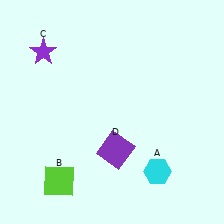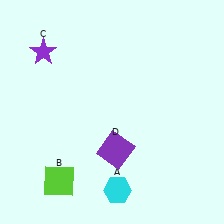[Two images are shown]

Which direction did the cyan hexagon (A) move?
The cyan hexagon (A) moved left.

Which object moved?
The cyan hexagon (A) moved left.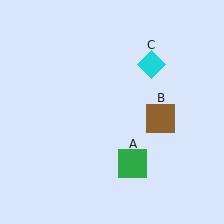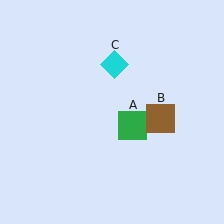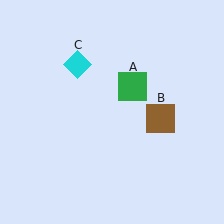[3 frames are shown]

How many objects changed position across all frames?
2 objects changed position: green square (object A), cyan diamond (object C).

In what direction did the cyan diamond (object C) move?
The cyan diamond (object C) moved left.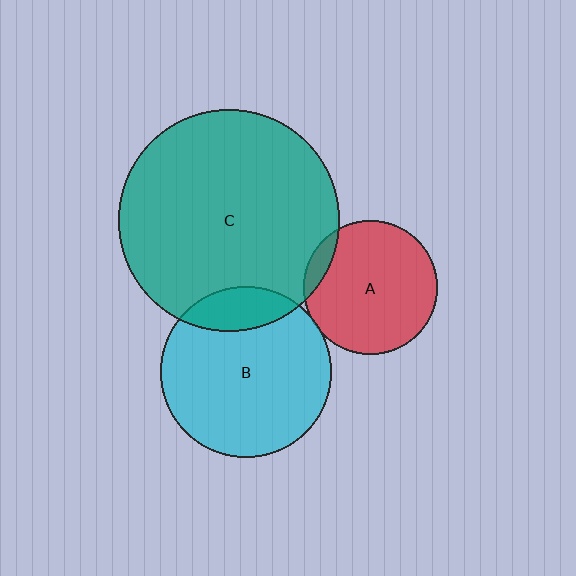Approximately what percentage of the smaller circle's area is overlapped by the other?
Approximately 15%.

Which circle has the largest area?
Circle C (teal).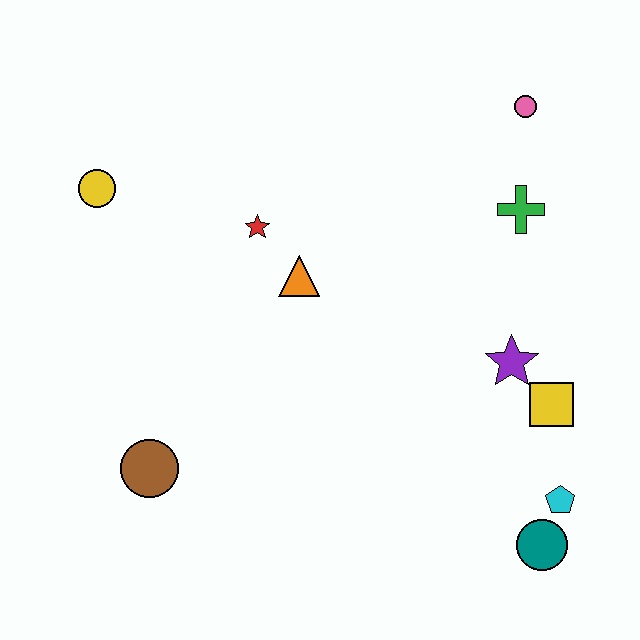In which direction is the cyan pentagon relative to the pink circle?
The cyan pentagon is below the pink circle.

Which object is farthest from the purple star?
The yellow circle is farthest from the purple star.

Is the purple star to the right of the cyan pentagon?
No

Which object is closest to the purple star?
The yellow square is closest to the purple star.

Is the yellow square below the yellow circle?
Yes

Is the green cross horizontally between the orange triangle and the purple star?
No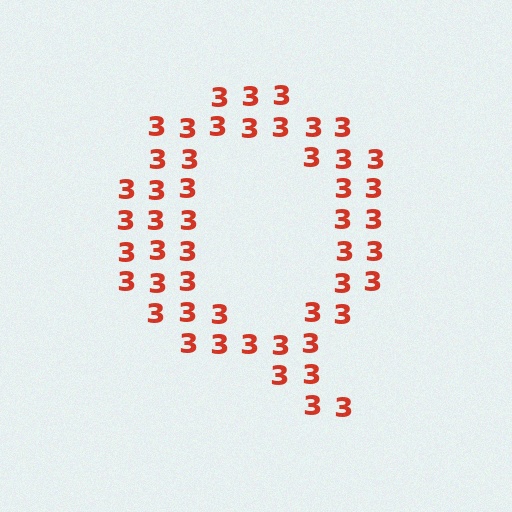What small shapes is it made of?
It is made of small digit 3's.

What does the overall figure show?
The overall figure shows the letter Q.